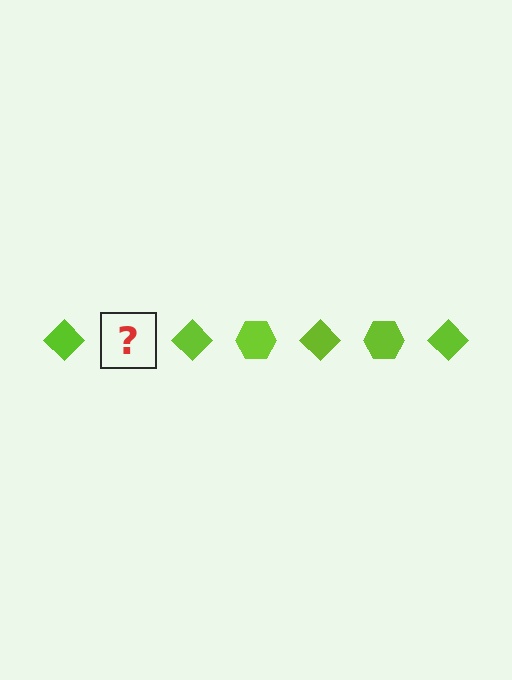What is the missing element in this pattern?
The missing element is a lime hexagon.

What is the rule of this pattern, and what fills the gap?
The rule is that the pattern cycles through diamond, hexagon shapes in lime. The gap should be filled with a lime hexagon.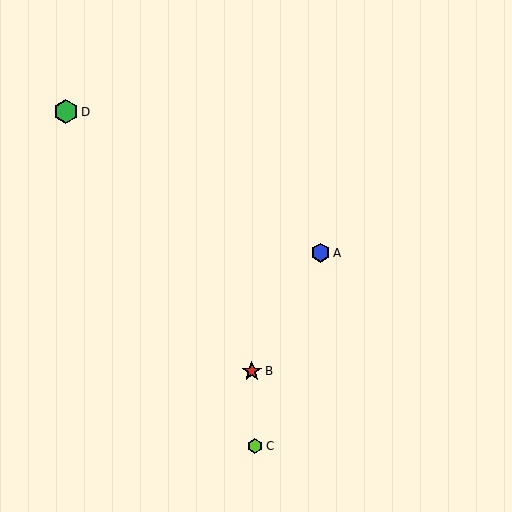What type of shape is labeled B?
Shape B is a red star.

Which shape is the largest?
The green hexagon (labeled D) is the largest.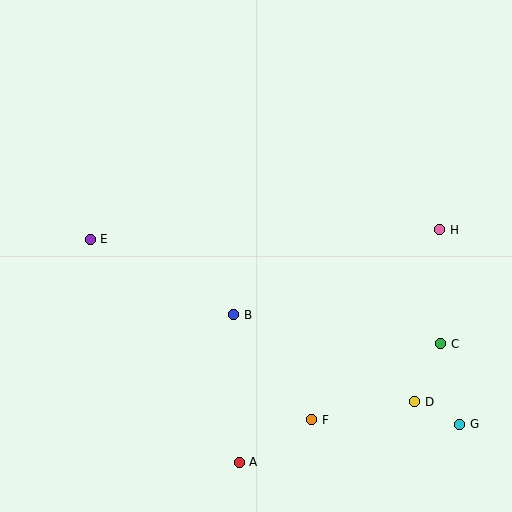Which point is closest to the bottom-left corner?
Point A is closest to the bottom-left corner.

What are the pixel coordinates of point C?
Point C is at (441, 344).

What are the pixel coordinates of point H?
Point H is at (440, 230).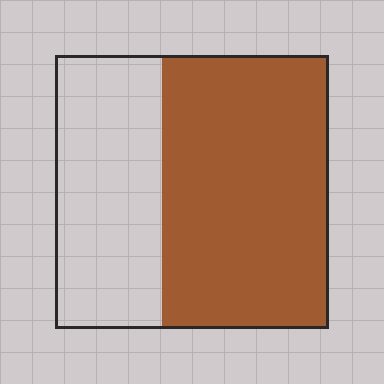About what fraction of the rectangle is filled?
About three fifths (3/5).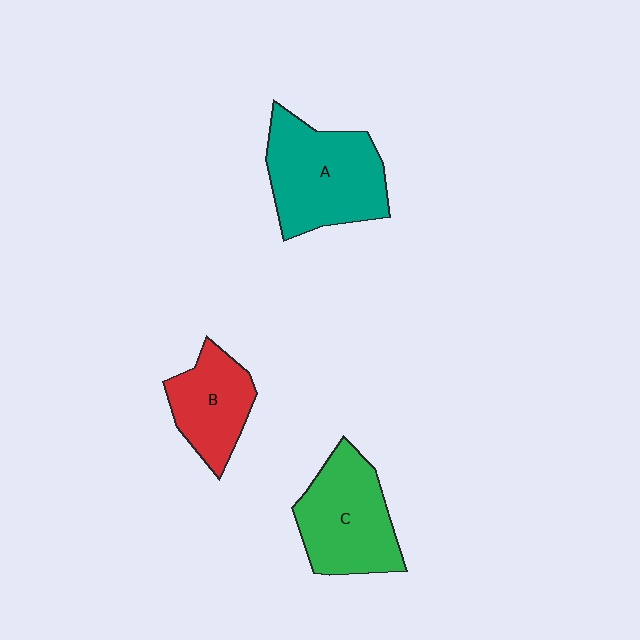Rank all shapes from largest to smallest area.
From largest to smallest: A (teal), C (green), B (red).